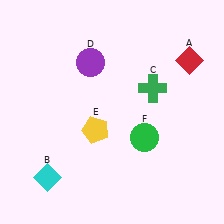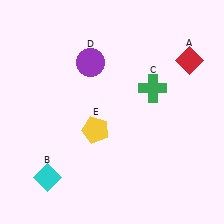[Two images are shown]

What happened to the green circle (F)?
The green circle (F) was removed in Image 2. It was in the bottom-right area of Image 1.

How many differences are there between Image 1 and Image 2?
There is 1 difference between the two images.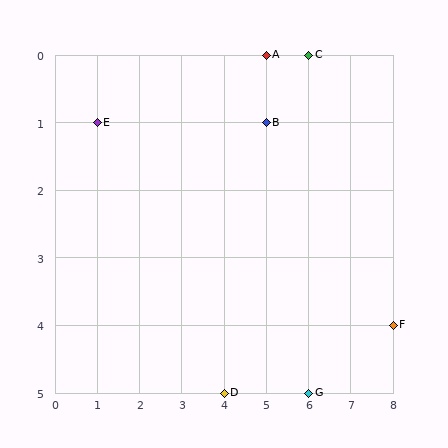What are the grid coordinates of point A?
Point A is at grid coordinates (5, 0).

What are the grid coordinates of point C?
Point C is at grid coordinates (6, 0).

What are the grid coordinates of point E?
Point E is at grid coordinates (1, 1).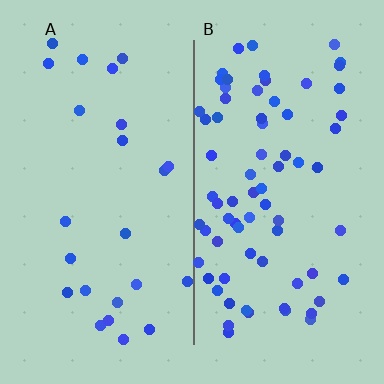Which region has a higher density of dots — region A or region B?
B (the right).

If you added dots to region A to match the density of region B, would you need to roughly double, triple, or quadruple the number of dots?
Approximately triple.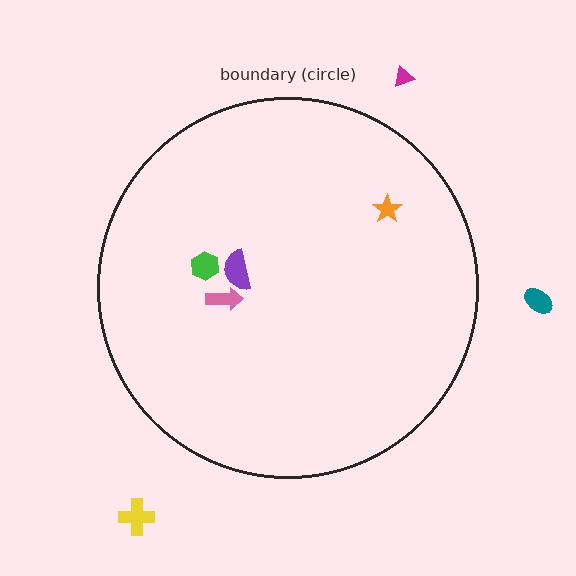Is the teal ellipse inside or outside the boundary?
Outside.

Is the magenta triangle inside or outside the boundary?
Outside.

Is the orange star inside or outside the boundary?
Inside.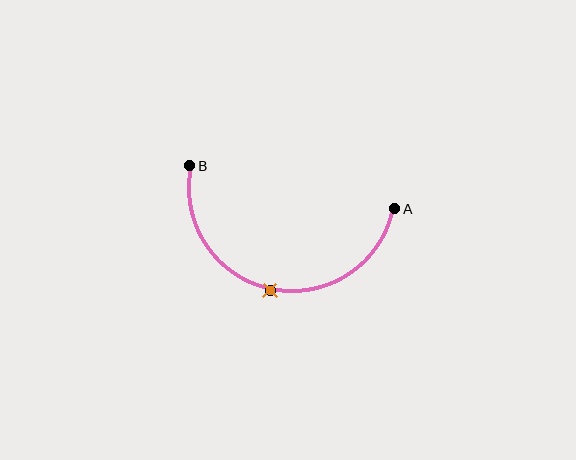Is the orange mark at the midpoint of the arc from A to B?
Yes. The orange mark lies on the arc at equal arc-length from both A and B — it is the arc midpoint.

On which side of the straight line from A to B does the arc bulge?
The arc bulges below the straight line connecting A and B.